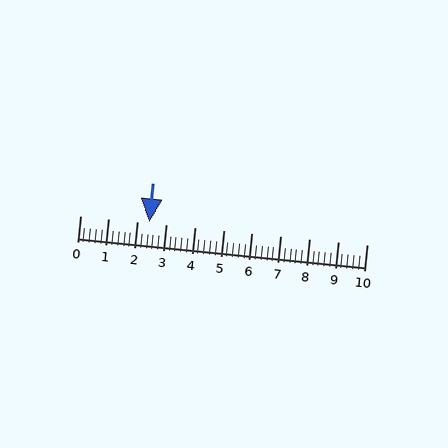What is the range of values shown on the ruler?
The ruler shows values from 0 to 10.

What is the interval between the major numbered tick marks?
The major tick marks are spaced 1 units apart.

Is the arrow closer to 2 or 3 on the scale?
The arrow is closer to 2.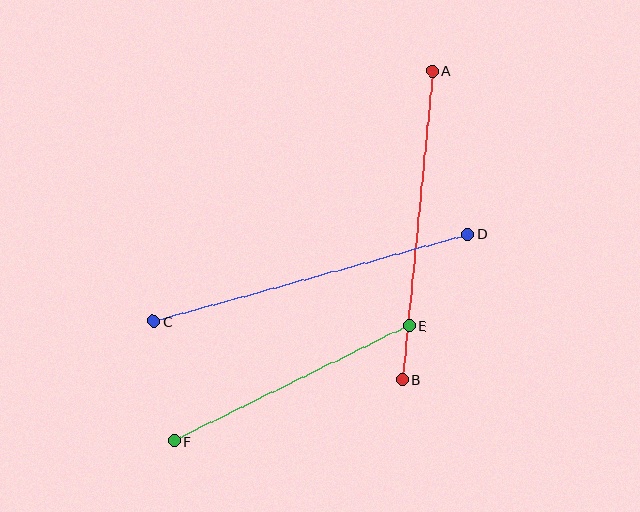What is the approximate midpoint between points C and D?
The midpoint is at approximately (310, 278) pixels.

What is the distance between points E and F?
The distance is approximately 262 pixels.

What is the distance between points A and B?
The distance is approximately 310 pixels.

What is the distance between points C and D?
The distance is approximately 326 pixels.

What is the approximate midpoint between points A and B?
The midpoint is at approximately (417, 225) pixels.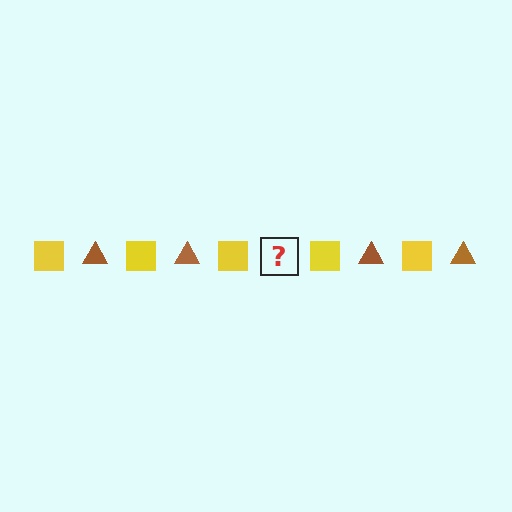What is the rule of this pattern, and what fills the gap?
The rule is that the pattern alternates between yellow square and brown triangle. The gap should be filled with a brown triangle.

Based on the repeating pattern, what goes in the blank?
The blank should be a brown triangle.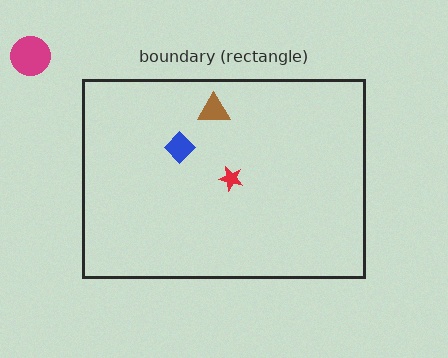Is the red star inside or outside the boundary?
Inside.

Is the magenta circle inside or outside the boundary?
Outside.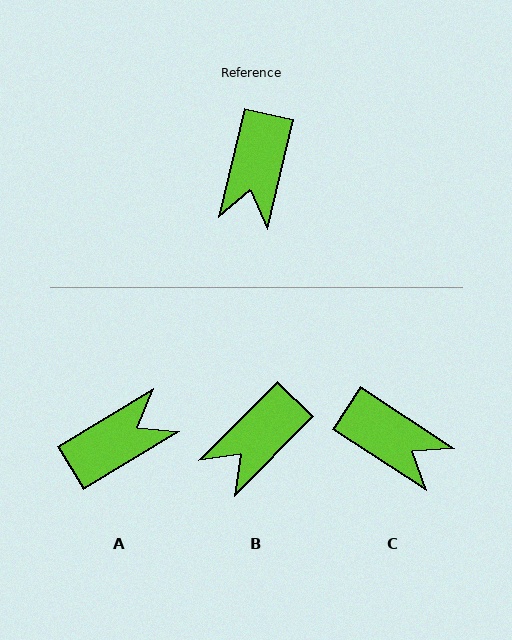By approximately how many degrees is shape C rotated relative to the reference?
Approximately 70 degrees counter-clockwise.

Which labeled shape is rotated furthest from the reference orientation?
A, about 134 degrees away.